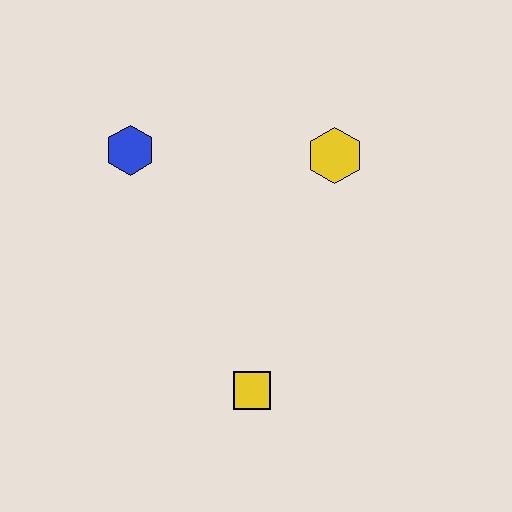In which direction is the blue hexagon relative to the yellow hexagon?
The blue hexagon is to the left of the yellow hexagon.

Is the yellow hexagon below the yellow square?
No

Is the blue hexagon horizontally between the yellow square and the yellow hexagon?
No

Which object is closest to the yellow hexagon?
The blue hexagon is closest to the yellow hexagon.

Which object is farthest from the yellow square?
The blue hexagon is farthest from the yellow square.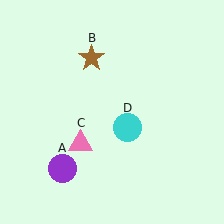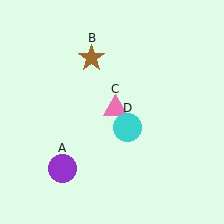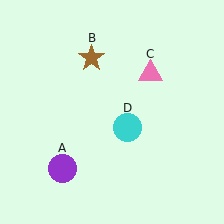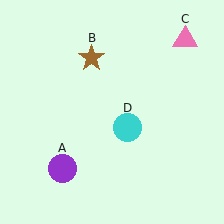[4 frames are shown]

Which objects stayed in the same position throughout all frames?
Purple circle (object A) and brown star (object B) and cyan circle (object D) remained stationary.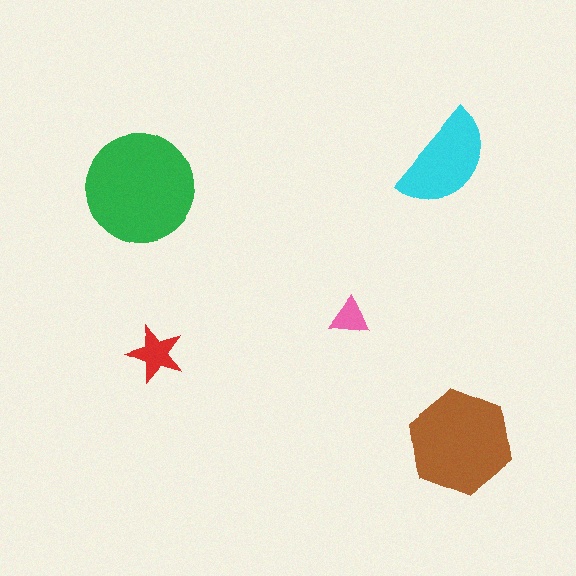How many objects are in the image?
There are 5 objects in the image.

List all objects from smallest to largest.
The pink triangle, the red star, the cyan semicircle, the brown hexagon, the green circle.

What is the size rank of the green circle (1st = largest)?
1st.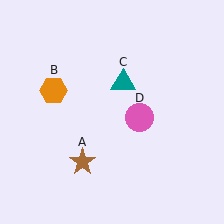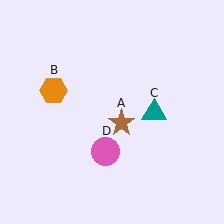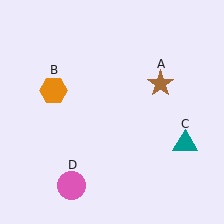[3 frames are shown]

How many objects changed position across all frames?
3 objects changed position: brown star (object A), teal triangle (object C), pink circle (object D).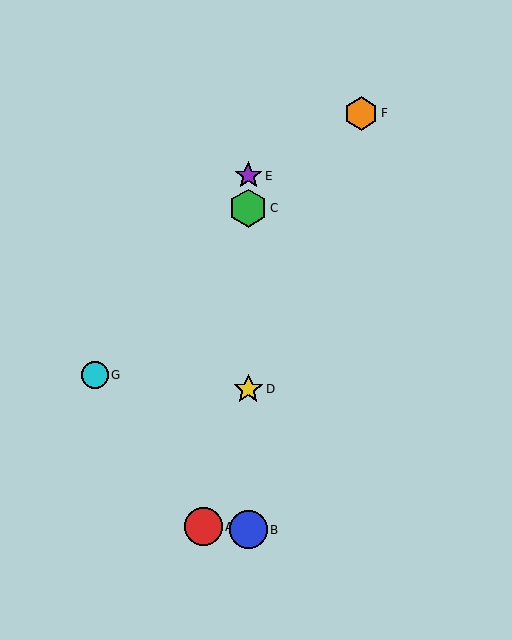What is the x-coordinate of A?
Object A is at x≈203.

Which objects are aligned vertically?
Objects B, C, D, E are aligned vertically.